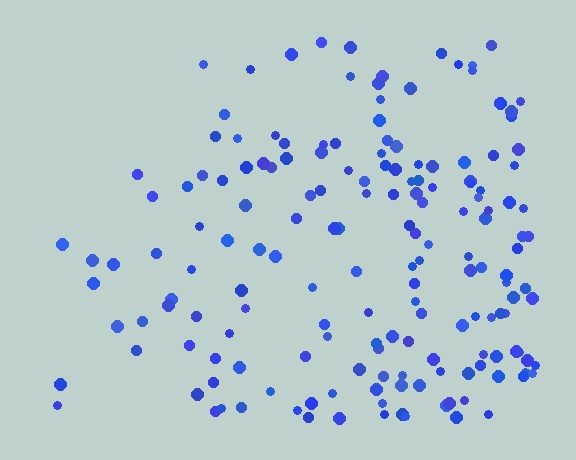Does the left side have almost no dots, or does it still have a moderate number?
Still a moderate number, just noticeably fewer than the right.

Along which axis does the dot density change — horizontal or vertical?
Horizontal.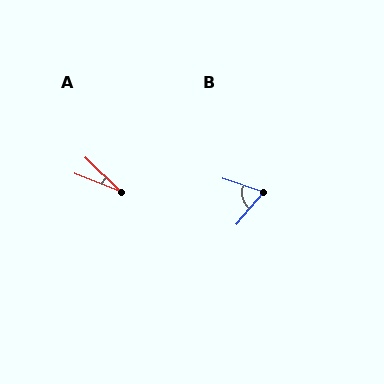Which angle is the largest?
B, at approximately 67 degrees.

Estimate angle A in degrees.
Approximately 23 degrees.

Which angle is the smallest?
A, at approximately 23 degrees.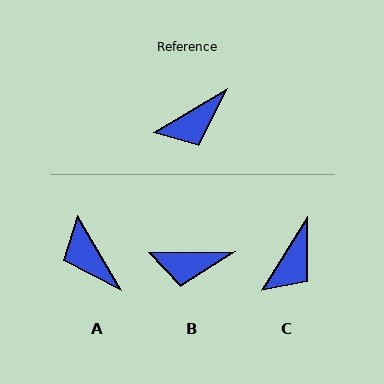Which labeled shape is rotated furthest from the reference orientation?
A, about 91 degrees away.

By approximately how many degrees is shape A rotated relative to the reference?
Approximately 91 degrees clockwise.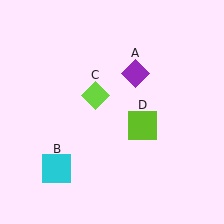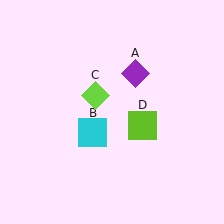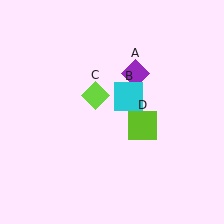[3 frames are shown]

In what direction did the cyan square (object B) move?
The cyan square (object B) moved up and to the right.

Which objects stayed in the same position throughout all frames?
Purple diamond (object A) and lime diamond (object C) and lime square (object D) remained stationary.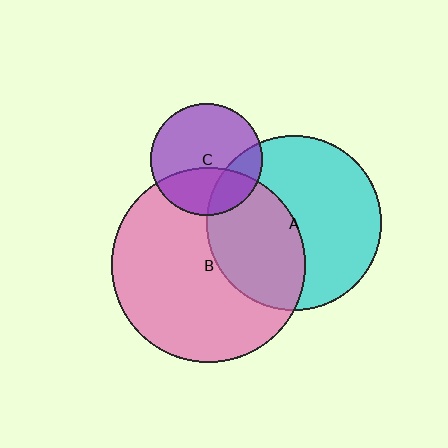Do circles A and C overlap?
Yes.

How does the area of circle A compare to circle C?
Approximately 2.5 times.